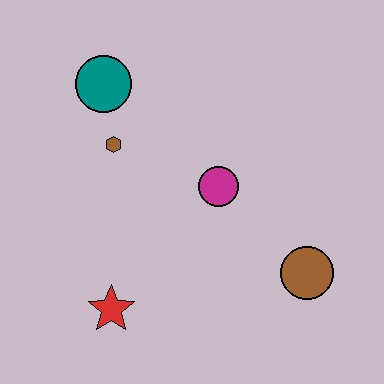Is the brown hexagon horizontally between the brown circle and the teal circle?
Yes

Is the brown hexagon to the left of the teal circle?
No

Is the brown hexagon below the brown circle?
No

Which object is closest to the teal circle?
The brown hexagon is closest to the teal circle.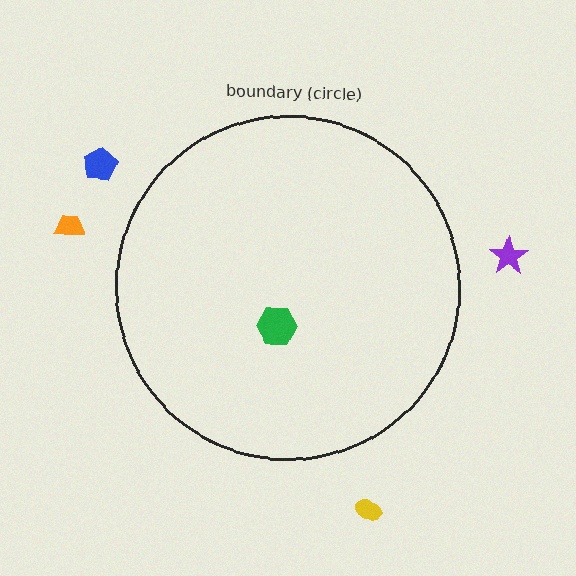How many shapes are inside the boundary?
1 inside, 4 outside.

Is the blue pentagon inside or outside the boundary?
Outside.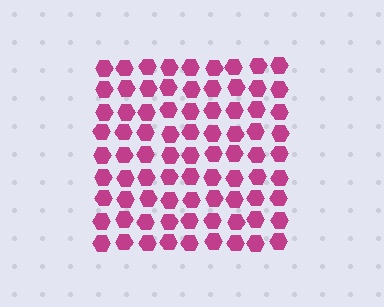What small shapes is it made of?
It is made of small hexagons.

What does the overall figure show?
The overall figure shows a square.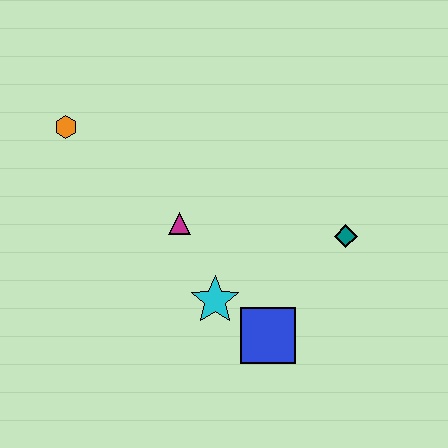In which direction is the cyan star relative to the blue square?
The cyan star is to the left of the blue square.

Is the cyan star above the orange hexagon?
No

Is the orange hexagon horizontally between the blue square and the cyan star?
No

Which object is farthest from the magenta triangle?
The teal diamond is farthest from the magenta triangle.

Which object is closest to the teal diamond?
The blue square is closest to the teal diamond.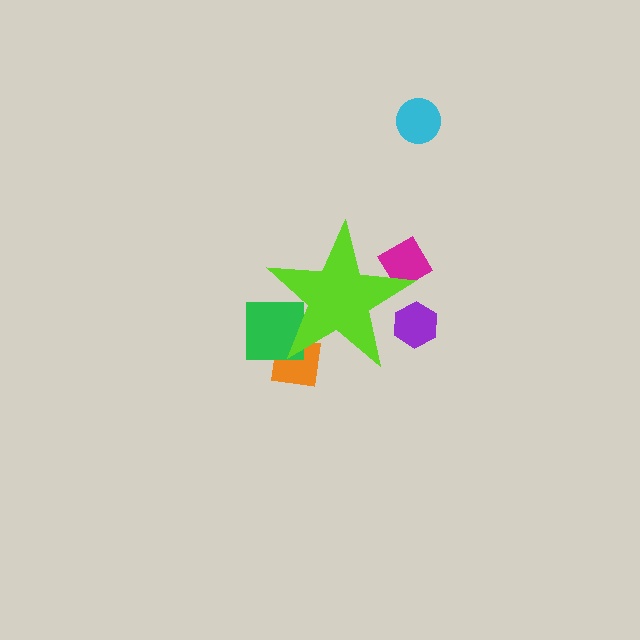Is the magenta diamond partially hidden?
Yes, the magenta diamond is partially hidden behind the lime star.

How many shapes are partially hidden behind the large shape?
4 shapes are partially hidden.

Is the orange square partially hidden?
Yes, the orange square is partially hidden behind the lime star.